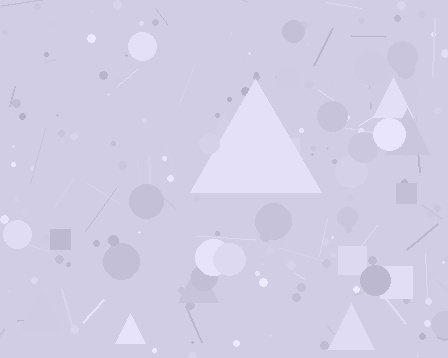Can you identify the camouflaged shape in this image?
The camouflaged shape is a triangle.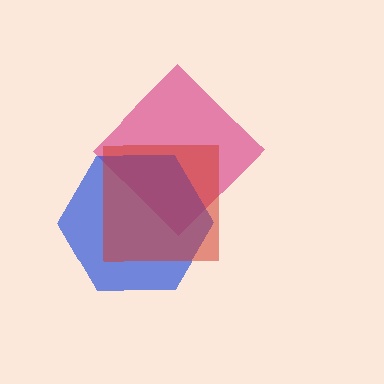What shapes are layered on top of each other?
The layered shapes are: a magenta diamond, a blue hexagon, a red square.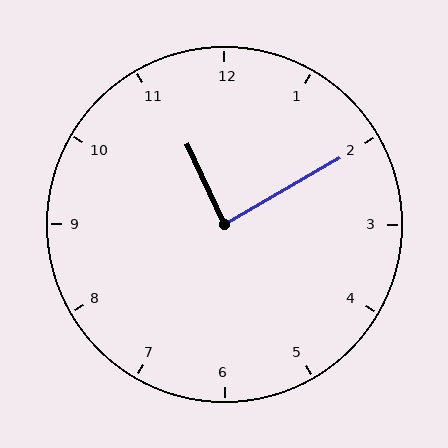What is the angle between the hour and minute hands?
Approximately 85 degrees.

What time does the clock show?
11:10.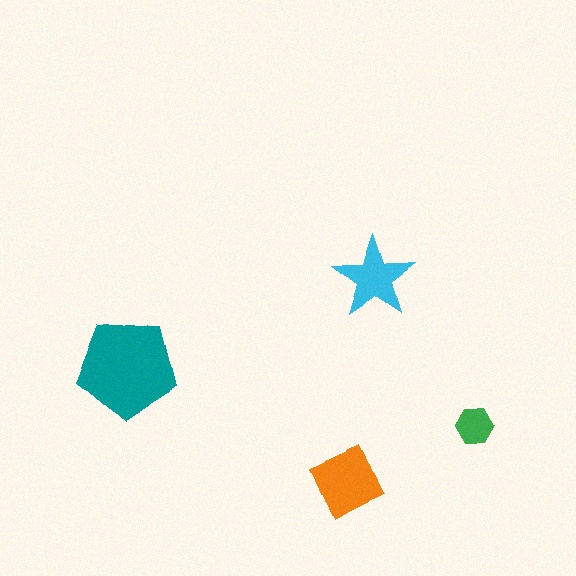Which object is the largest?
The teal pentagon.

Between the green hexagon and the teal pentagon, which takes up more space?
The teal pentagon.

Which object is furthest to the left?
The teal pentagon is leftmost.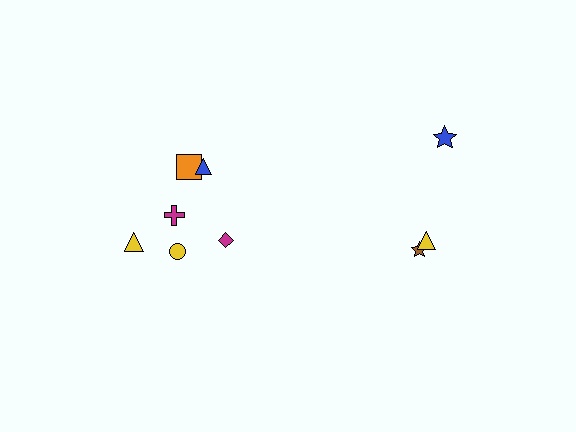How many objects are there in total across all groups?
There are 9 objects.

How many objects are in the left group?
There are 6 objects.